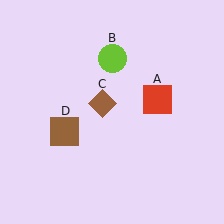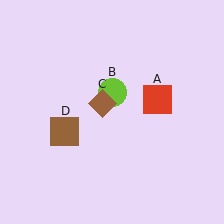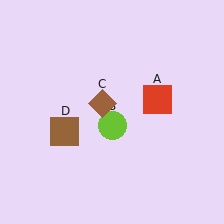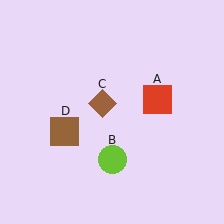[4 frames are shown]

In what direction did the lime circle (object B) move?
The lime circle (object B) moved down.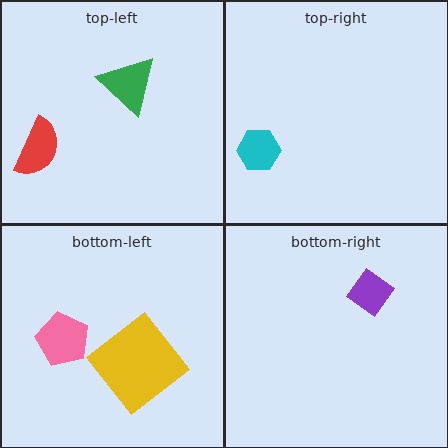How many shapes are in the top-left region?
2.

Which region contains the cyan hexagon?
The top-right region.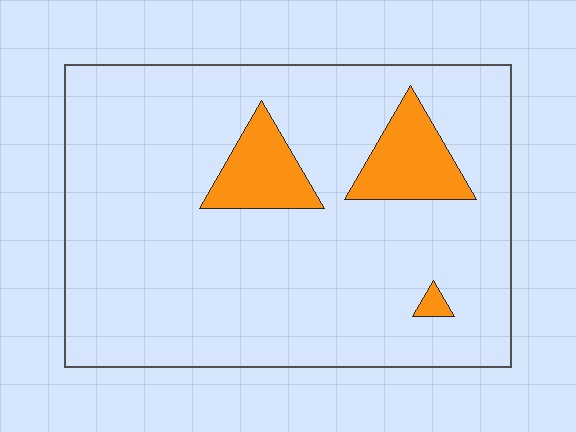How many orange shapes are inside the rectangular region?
3.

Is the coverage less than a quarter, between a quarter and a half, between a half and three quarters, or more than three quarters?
Less than a quarter.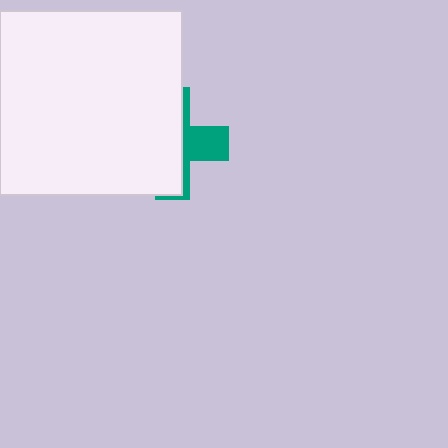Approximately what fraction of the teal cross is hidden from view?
Roughly 67% of the teal cross is hidden behind the white square.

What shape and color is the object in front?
The object in front is a white square.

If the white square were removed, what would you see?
You would see the complete teal cross.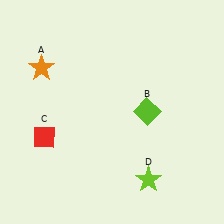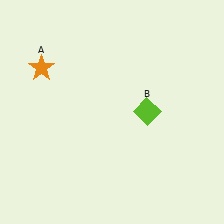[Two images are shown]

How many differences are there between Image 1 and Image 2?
There are 2 differences between the two images.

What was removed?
The lime star (D), the red diamond (C) were removed in Image 2.